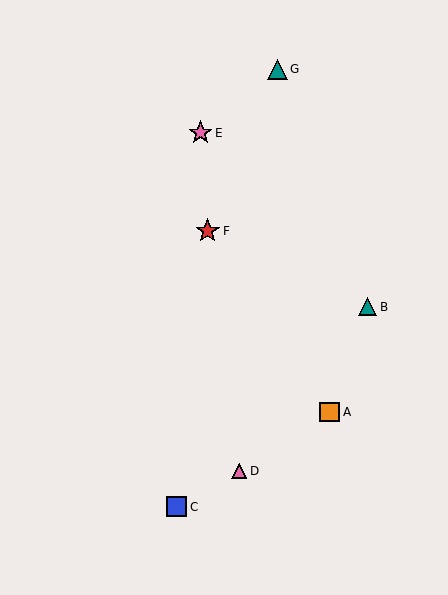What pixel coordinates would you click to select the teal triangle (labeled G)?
Click at (277, 69) to select the teal triangle G.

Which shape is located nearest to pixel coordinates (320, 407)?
The orange square (labeled A) at (330, 412) is nearest to that location.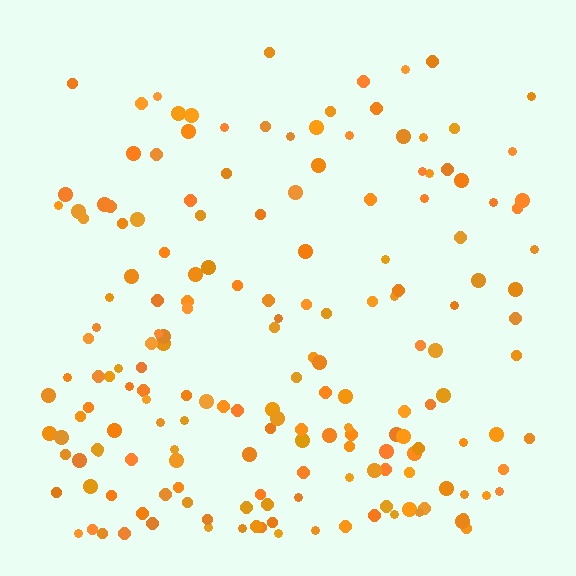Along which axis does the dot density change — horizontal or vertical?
Vertical.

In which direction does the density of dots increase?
From top to bottom, with the bottom side densest.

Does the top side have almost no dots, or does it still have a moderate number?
Still a moderate number, just noticeably fewer than the bottom.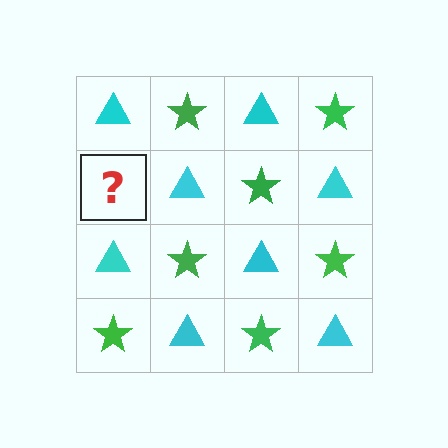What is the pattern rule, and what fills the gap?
The rule is that it alternates cyan triangle and green star in a checkerboard pattern. The gap should be filled with a green star.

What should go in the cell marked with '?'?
The missing cell should contain a green star.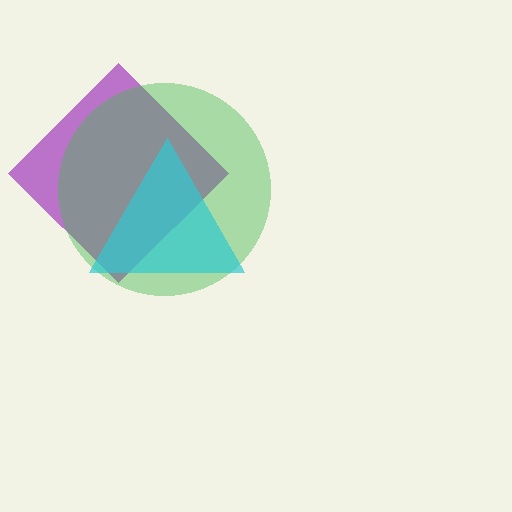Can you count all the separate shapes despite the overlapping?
Yes, there are 3 separate shapes.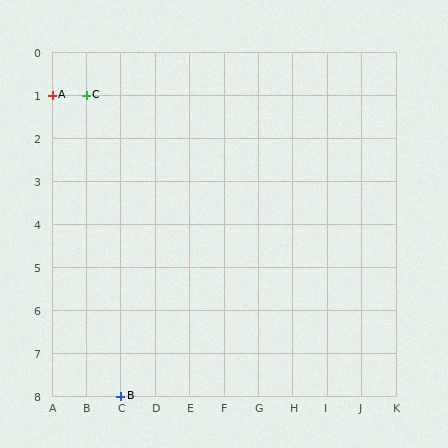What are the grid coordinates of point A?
Point A is at grid coordinates (A, 1).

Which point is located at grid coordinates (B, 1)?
Point C is at (B, 1).